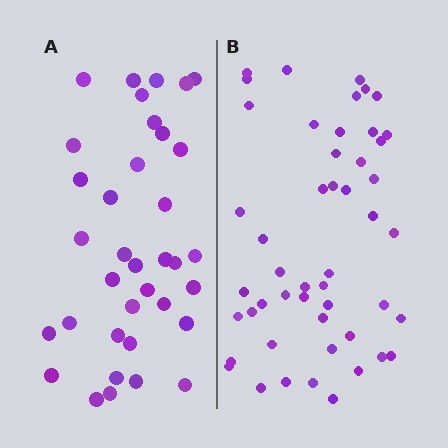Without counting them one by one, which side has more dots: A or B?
Region B (the right region) has more dots.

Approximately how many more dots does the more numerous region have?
Region B has approximately 15 more dots than region A.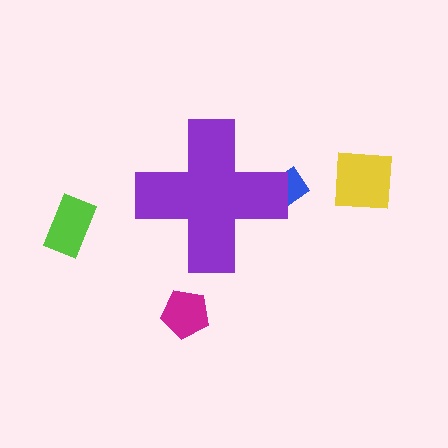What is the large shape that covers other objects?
A purple cross.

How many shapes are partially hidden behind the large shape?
1 shape is partially hidden.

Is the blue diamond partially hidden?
Yes, the blue diamond is partially hidden behind the purple cross.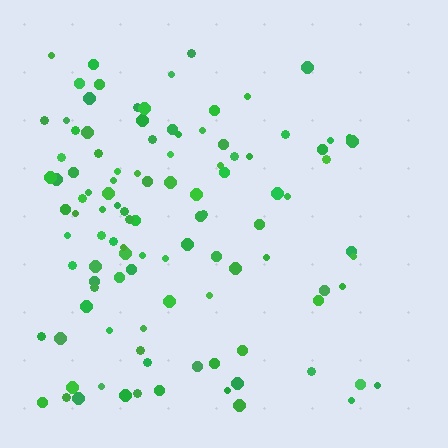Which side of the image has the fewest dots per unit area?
The right.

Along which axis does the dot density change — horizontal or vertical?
Horizontal.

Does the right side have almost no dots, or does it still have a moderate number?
Still a moderate number, just noticeably fewer than the left.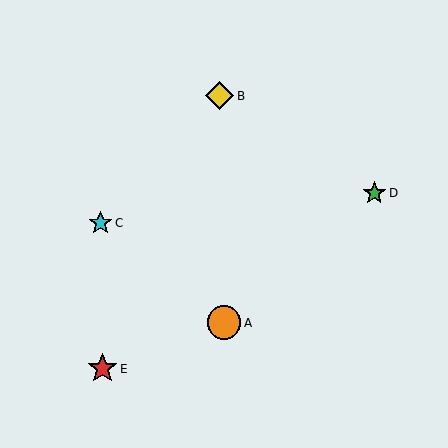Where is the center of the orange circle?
The center of the orange circle is at (224, 323).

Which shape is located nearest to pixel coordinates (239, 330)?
The orange circle (labeled A) at (224, 323) is nearest to that location.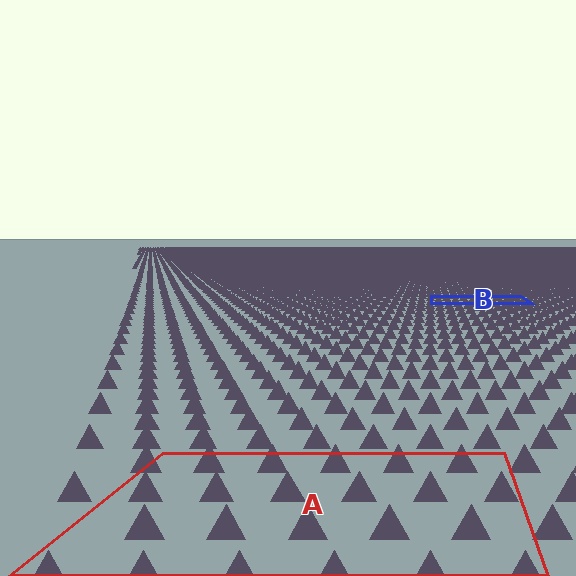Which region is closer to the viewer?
Region A is closer. The texture elements there are larger and more spread out.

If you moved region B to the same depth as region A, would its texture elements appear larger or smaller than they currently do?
They would appear larger. At a closer depth, the same texture elements are projected at a bigger on-screen size.